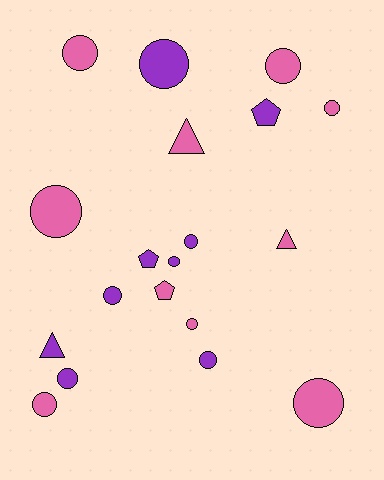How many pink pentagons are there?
There is 1 pink pentagon.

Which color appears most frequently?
Pink, with 10 objects.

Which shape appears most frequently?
Circle, with 13 objects.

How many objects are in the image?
There are 19 objects.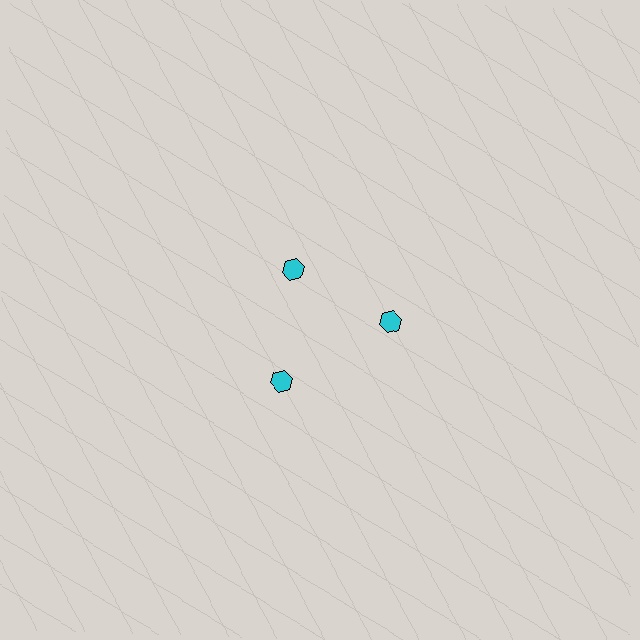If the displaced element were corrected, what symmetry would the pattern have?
It would have 3-fold rotational symmetry — the pattern would map onto itself every 120 degrees.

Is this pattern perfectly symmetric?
No. The 3 cyan hexagons are arranged in a ring, but one element near the 11 o'clock position is pulled inward toward the center, breaking the 3-fold rotational symmetry.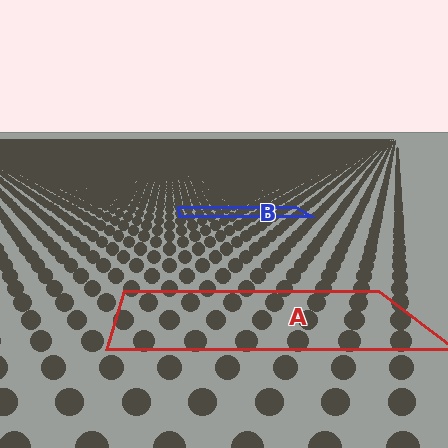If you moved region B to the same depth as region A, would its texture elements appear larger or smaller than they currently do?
They would appear larger. At a closer depth, the same texture elements are projected at a bigger on-screen size.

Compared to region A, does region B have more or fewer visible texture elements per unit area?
Region B has more texture elements per unit area — they are packed more densely because it is farther away.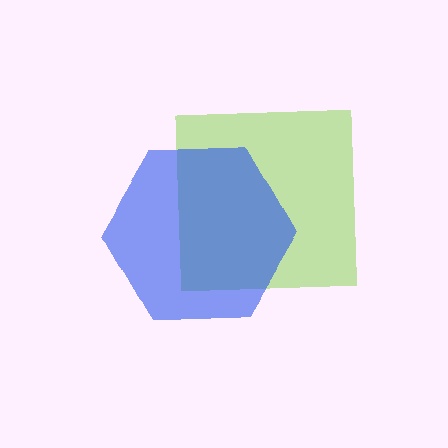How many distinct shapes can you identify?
There are 2 distinct shapes: a lime square, a blue hexagon.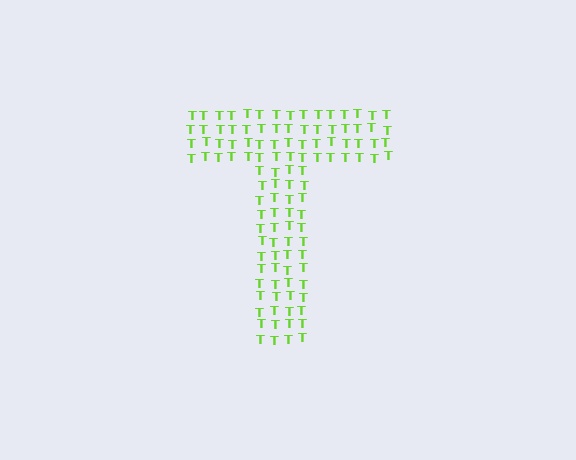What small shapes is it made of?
It is made of small letter T's.